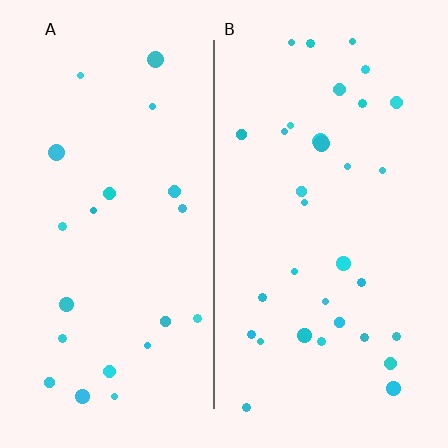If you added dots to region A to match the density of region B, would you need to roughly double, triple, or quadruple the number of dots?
Approximately double.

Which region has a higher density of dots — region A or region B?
B (the right).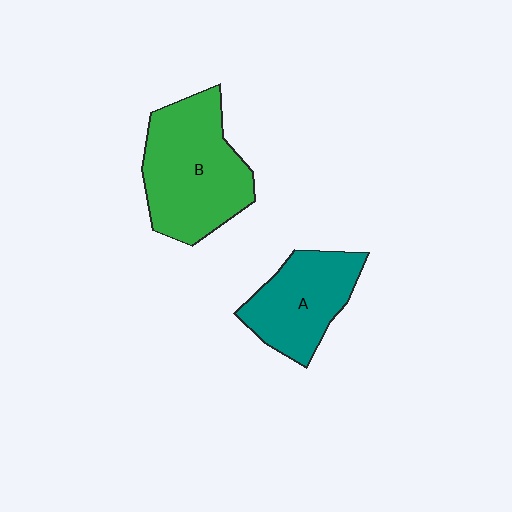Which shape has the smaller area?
Shape A (teal).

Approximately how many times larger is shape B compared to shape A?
Approximately 1.4 times.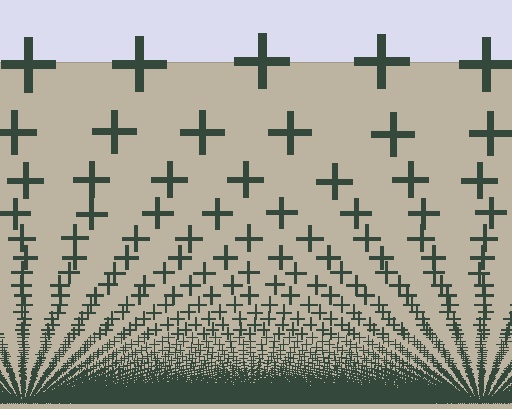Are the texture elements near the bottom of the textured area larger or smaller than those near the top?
Smaller. The gradient is inverted — elements near the bottom are smaller and denser.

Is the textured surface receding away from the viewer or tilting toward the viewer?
The surface appears to tilt toward the viewer. Texture elements get larger and sparser toward the top.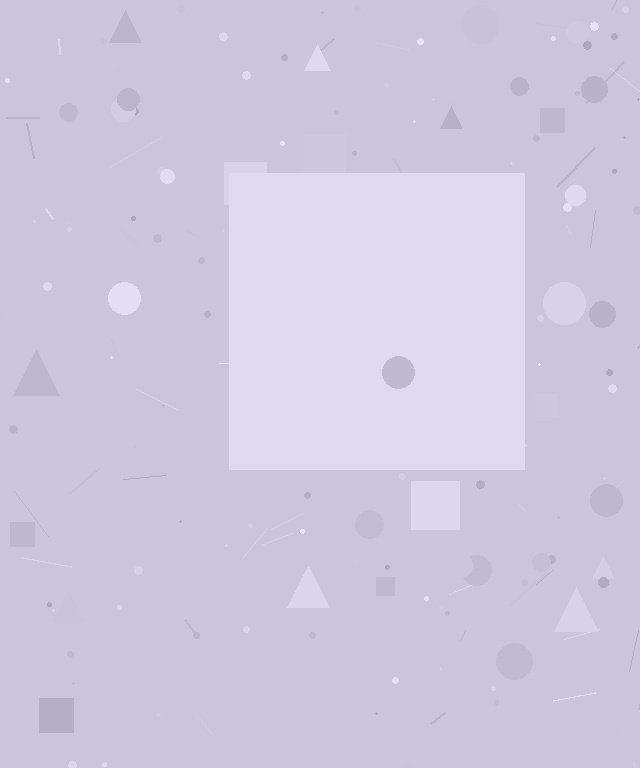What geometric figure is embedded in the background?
A square is embedded in the background.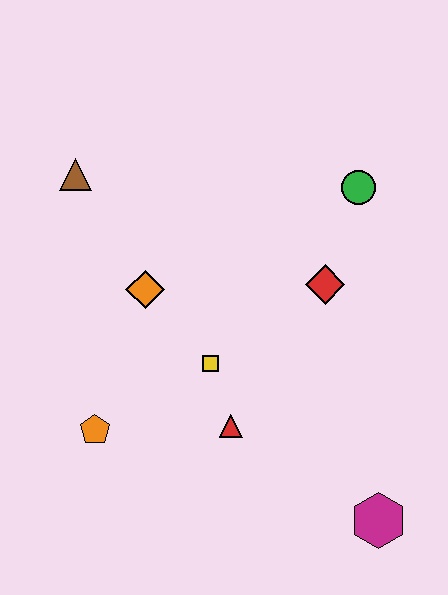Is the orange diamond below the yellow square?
No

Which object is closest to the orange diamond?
The yellow square is closest to the orange diamond.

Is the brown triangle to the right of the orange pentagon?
No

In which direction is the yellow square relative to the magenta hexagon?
The yellow square is to the left of the magenta hexagon.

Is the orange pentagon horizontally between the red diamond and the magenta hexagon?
No